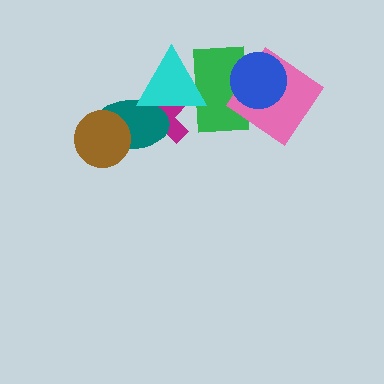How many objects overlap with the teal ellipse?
3 objects overlap with the teal ellipse.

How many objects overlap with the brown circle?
1 object overlaps with the brown circle.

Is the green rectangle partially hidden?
Yes, it is partially covered by another shape.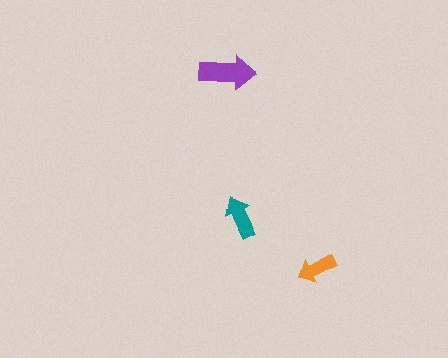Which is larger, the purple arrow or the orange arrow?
The purple one.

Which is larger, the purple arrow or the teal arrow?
The purple one.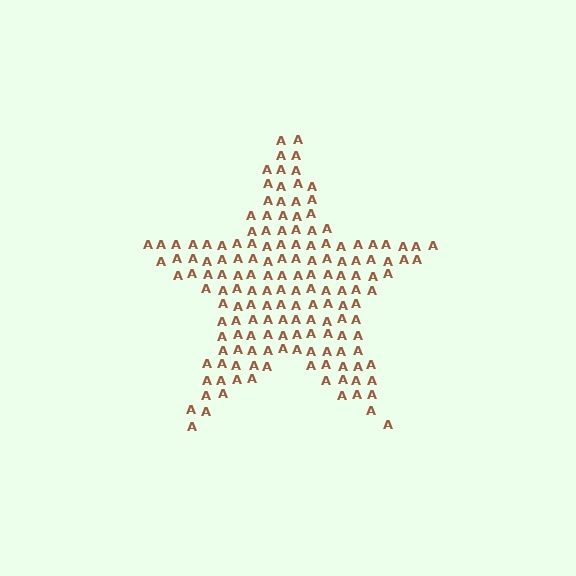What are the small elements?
The small elements are letter A's.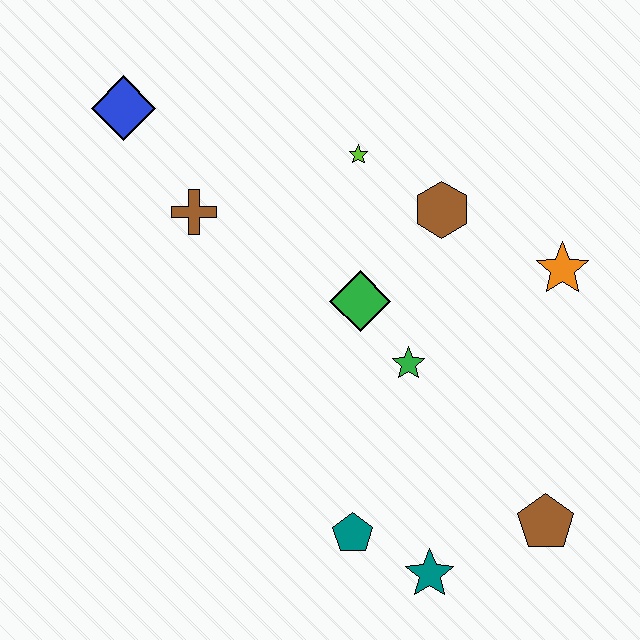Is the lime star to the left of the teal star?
Yes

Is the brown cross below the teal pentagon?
No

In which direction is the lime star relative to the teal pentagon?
The lime star is above the teal pentagon.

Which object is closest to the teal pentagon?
The teal star is closest to the teal pentagon.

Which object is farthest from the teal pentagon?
The blue diamond is farthest from the teal pentagon.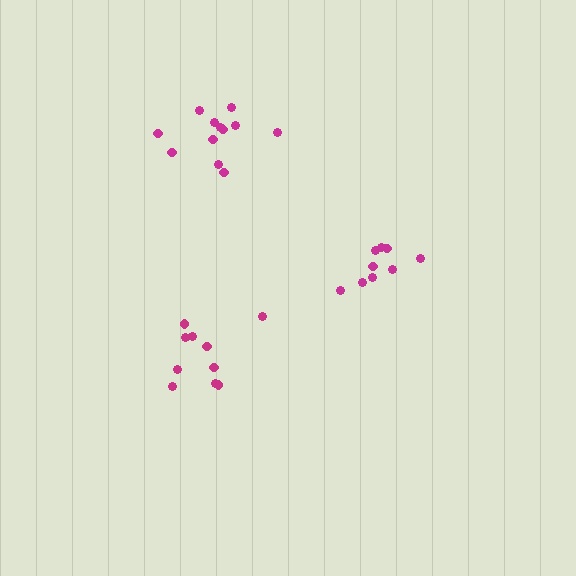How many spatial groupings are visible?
There are 3 spatial groupings.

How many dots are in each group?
Group 1: 9 dots, Group 2: 10 dots, Group 3: 12 dots (31 total).